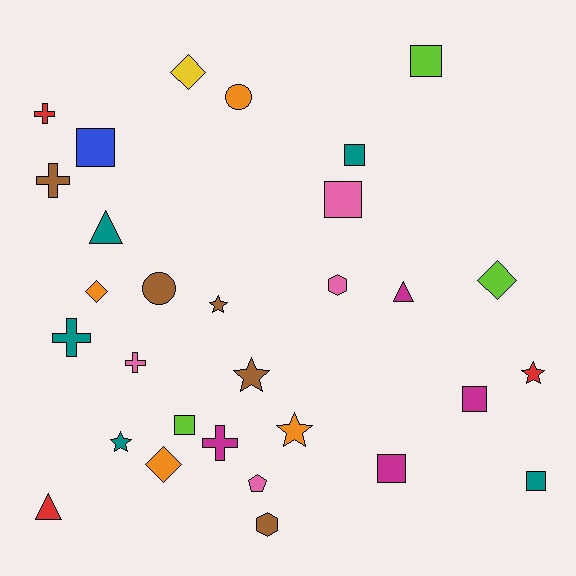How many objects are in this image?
There are 30 objects.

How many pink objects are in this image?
There are 4 pink objects.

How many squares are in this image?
There are 8 squares.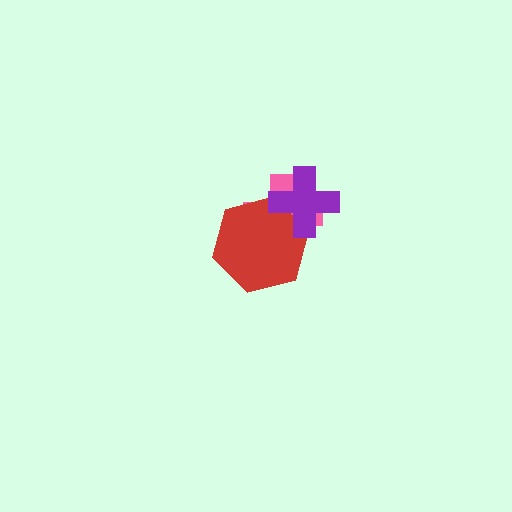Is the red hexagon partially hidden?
Yes, it is partially covered by another shape.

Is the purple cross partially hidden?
No, no other shape covers it.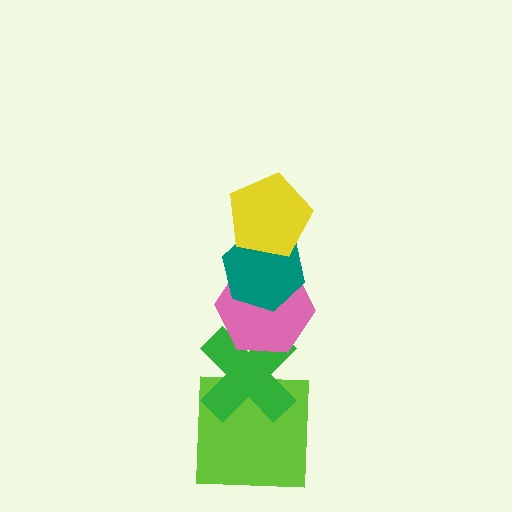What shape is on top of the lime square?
The green cross is on top of the lime square.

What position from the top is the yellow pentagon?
The yellow pentagon is 1st from the top.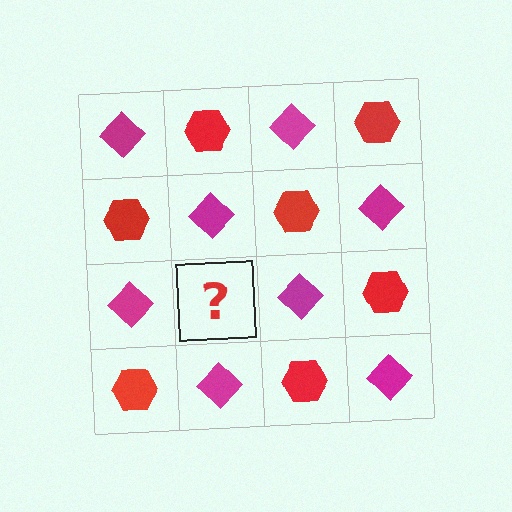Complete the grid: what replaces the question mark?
The question mark should be replaced with a red hexagon.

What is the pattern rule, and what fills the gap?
The rule is that it alternates magenta diamond and red hexagon in a checkerboard pattern. The gap should be filled with a red hexagon.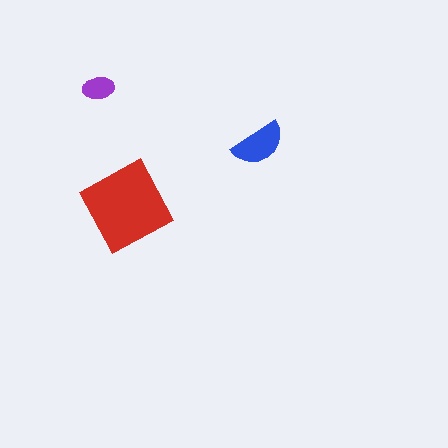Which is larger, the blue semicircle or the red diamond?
The red diamond.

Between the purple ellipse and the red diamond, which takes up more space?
The red diamond.